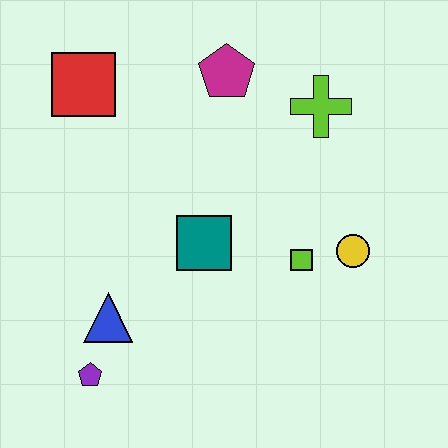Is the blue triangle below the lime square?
Yes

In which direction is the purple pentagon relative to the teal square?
The purple pentagon is below the teal square.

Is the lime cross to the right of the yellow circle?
No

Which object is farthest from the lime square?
The red square is farthest from the lime square.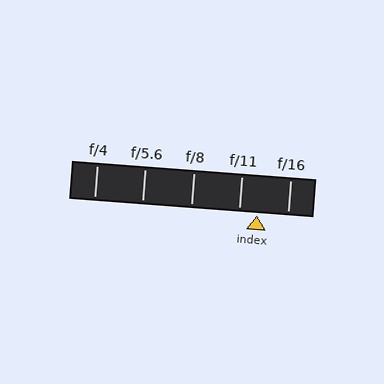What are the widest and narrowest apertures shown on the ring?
The widest aperture shown is f/4 and the narrowest is f/16.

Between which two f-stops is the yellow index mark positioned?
The index mark is between f/11 and f/16.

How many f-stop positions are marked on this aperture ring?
There are 5 f-stop positions marked.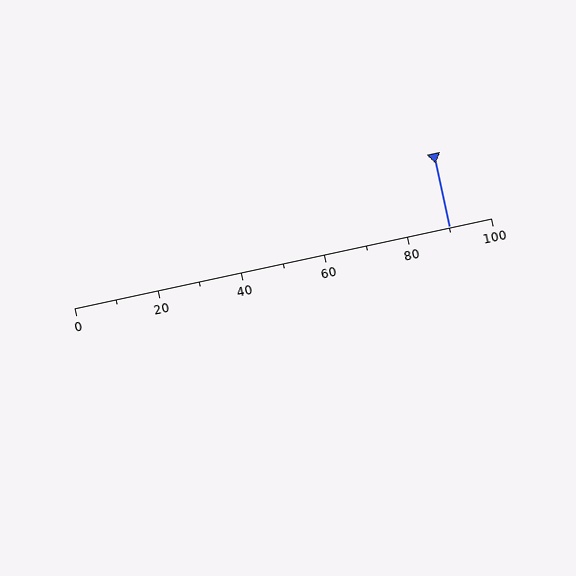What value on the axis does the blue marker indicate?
The marker indicates approximately 90.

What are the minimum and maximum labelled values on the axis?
The axis runs from 0 to 100.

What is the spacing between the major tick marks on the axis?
The major ticks are spaced 20 apart.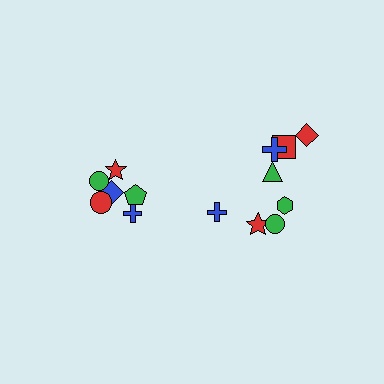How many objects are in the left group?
There are 6 objects.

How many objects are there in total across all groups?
There are 14 objects.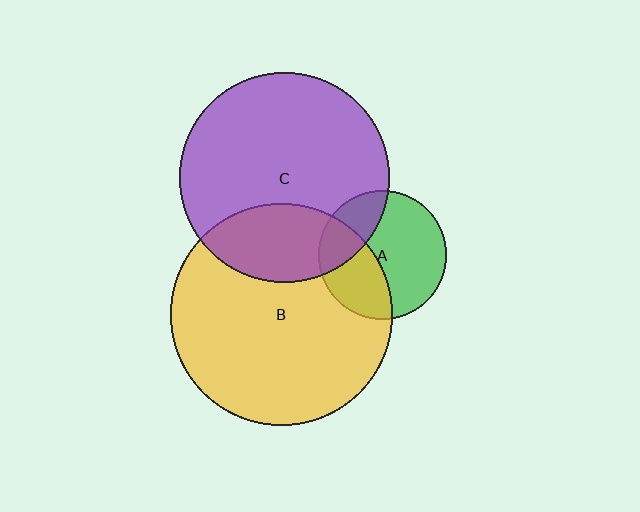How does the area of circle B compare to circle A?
Approximately 3.0 times.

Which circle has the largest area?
Circle B (yellow).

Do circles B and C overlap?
Yes.